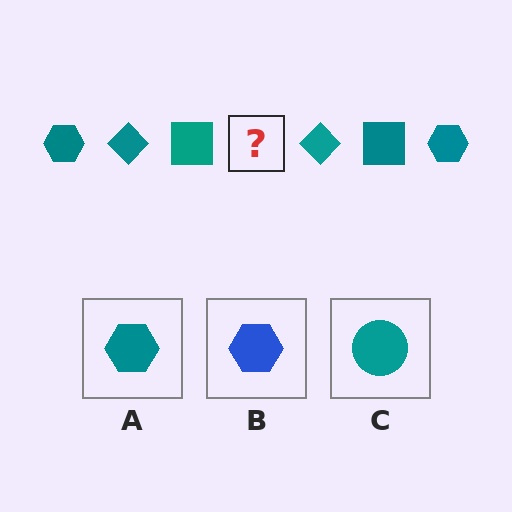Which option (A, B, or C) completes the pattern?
A.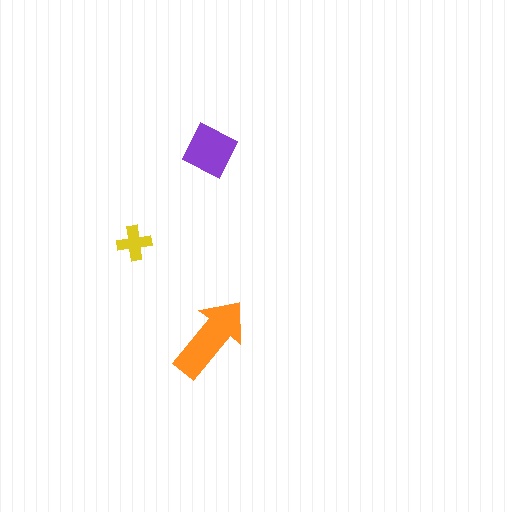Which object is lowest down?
The orange arrow is bottommost.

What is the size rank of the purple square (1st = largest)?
2nd.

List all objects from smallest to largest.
The yellow cross, the purple square, the orange arrow.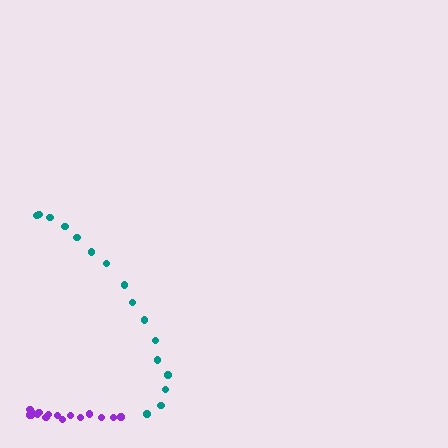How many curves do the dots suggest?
There are 2 distinct paths.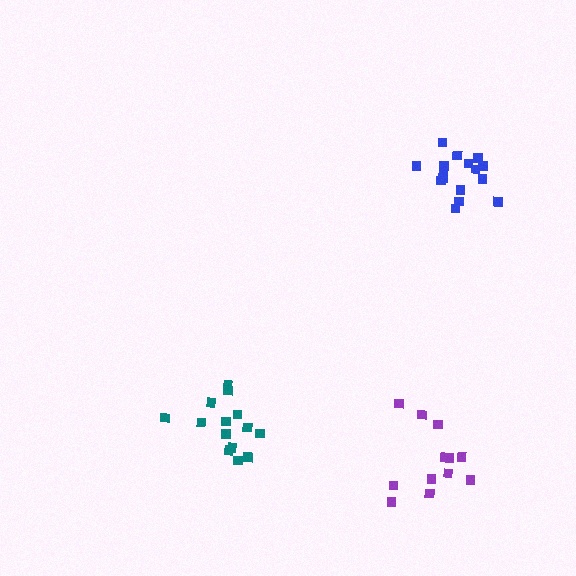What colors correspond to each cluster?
The clusters are colored: purple, blue, teal.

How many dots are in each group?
Group 1: 12 dots, Group 2: 16 dots, Group 3: 14 dots (42 total).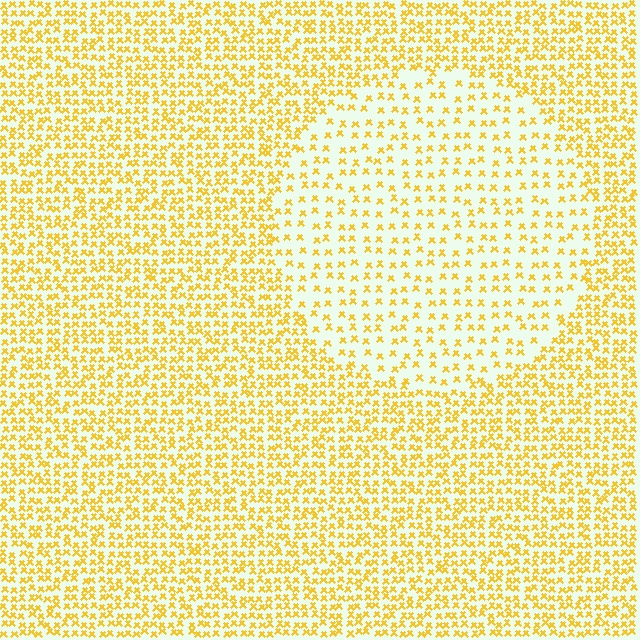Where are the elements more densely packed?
The elements are more densely packed outside the circle boundary.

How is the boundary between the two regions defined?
The boundary is defined by a change in element density (approximately 2.1x ratio). All elements are the same color, size, and shape.